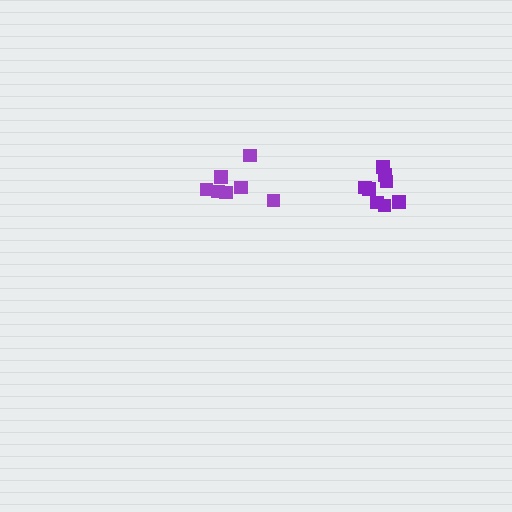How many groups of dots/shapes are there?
There are 2 groups.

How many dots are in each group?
Group 1: 7 dots, Group 2: 8 dots (15 total).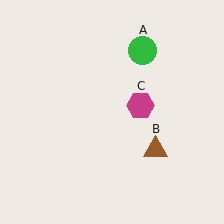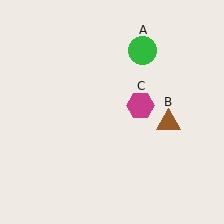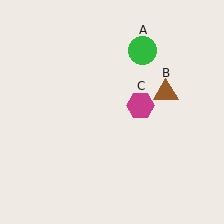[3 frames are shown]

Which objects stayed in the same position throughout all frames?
Green circle (object A) and magenta hexagon (object C) remained stationary.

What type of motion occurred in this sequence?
The brown triangle (object B) rotated counterclockwise around the center of the scene.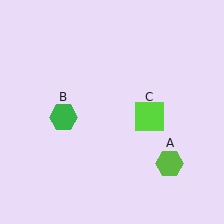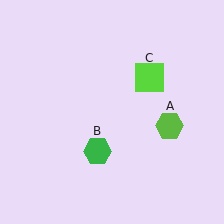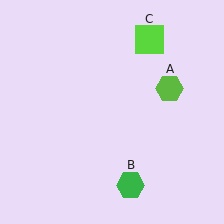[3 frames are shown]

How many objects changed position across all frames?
3 objects changed position: lime hexagon (object A), green hexagon (object B), lime square (object C).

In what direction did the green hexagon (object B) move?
The green hexagon (object B) moved down and to the right.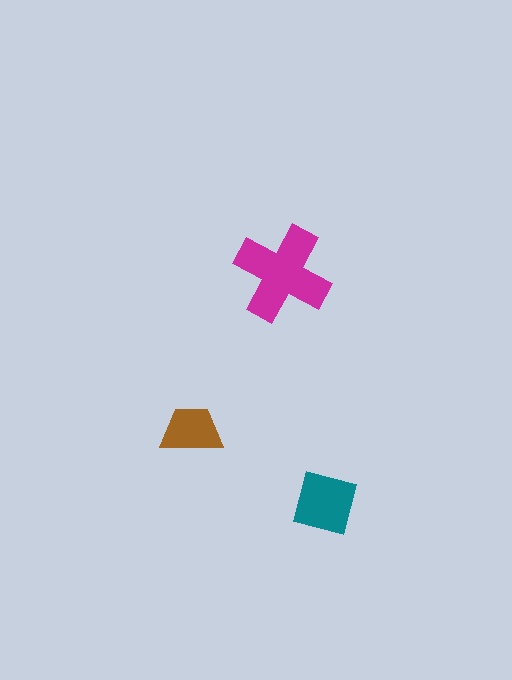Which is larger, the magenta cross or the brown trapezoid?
The magenta cross.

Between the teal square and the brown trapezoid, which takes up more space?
The teal square.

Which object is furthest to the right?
The teal square is rightmost.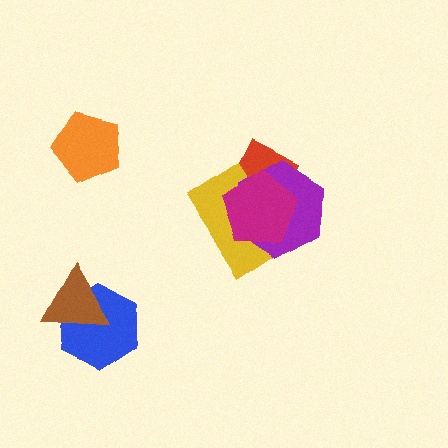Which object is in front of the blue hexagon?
The brown triangle is in front of the blue hexagon.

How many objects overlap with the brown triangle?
1 object overlaps with the brown triangle.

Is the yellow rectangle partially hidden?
Yes, it is partially covered by another shape.